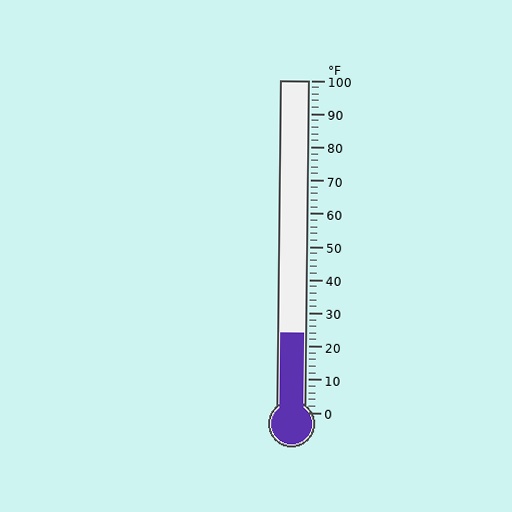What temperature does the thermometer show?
The thermometer shows approximately 24°F.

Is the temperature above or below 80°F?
The temperature is below 80°F.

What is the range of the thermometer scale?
The thermometer scale ranges from 0°F to 100°F.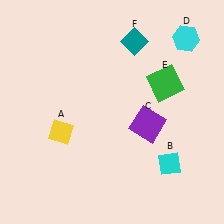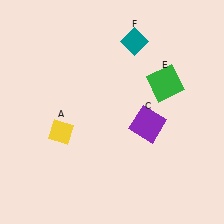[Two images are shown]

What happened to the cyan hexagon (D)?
The cyan hexagon (D) was removed in Image 2. It was in the top-right area of Image 1.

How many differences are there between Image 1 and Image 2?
There are 2 differences between the two images.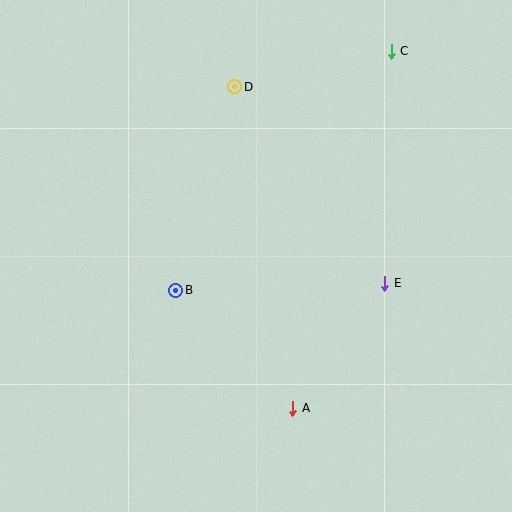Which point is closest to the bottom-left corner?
Point B is closest to the bottom-left corner.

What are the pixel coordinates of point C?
Point C is at (391, 51).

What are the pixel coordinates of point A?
Point A is at (293, 408).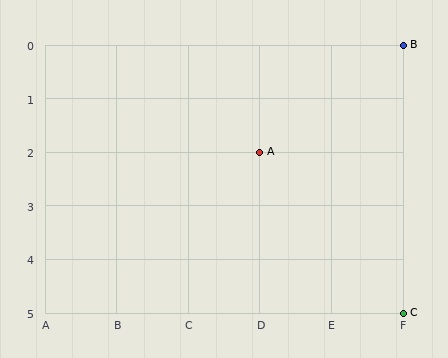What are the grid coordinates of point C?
Point C is at grid coordinates (F, 5).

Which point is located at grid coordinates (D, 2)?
Point A is at (D, 2).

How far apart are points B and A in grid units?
Points B and A are 2 columns and 2 rows apart (about 2.8 grid units diagonally).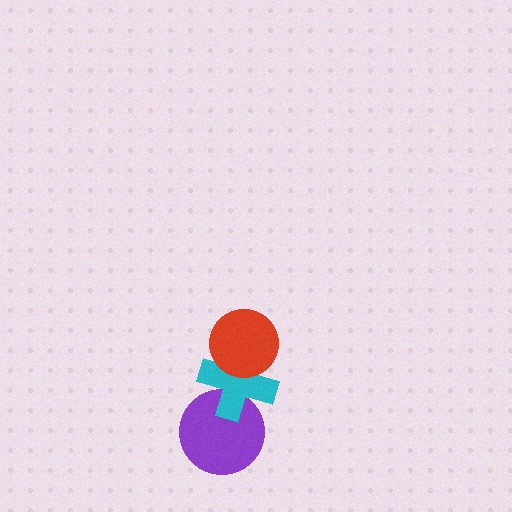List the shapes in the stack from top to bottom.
From top to bottom: the red circle, the cyan cross, the purple circle.